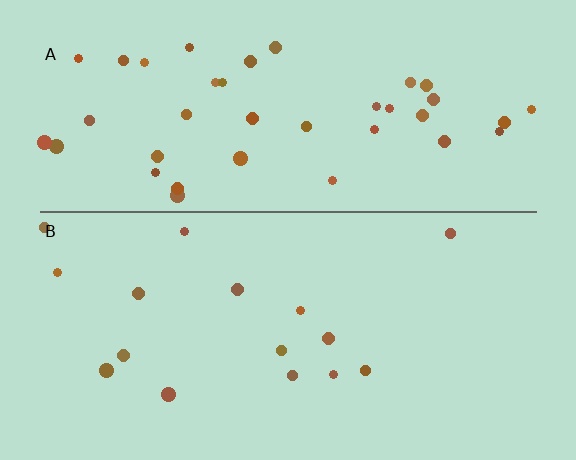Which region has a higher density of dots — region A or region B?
A (the top).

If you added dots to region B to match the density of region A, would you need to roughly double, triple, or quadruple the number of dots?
Approximately triple.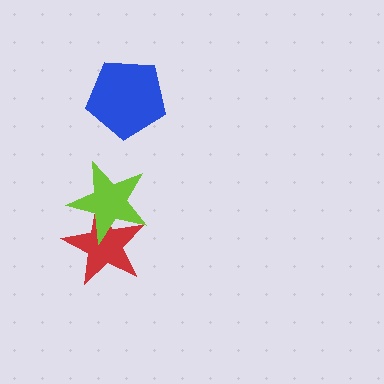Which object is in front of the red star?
The lime star is in front of the red star.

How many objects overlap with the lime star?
1 object overlaps with the lime star.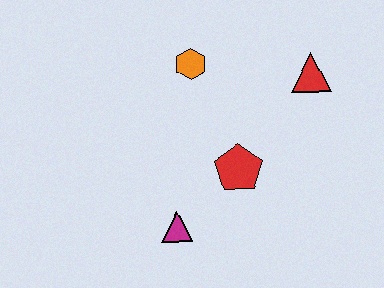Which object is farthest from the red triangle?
The magenta triangle is farthest from the red triangle.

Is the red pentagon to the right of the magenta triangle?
Yes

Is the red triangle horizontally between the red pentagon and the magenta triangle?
No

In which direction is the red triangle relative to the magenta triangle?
The red triangle is above the magenta triangle.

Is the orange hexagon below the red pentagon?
No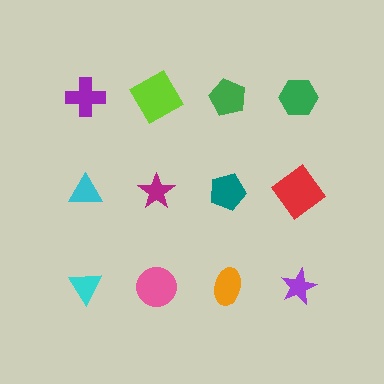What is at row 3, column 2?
A pink circle.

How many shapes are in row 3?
4 shapes.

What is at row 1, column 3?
A green pentagon.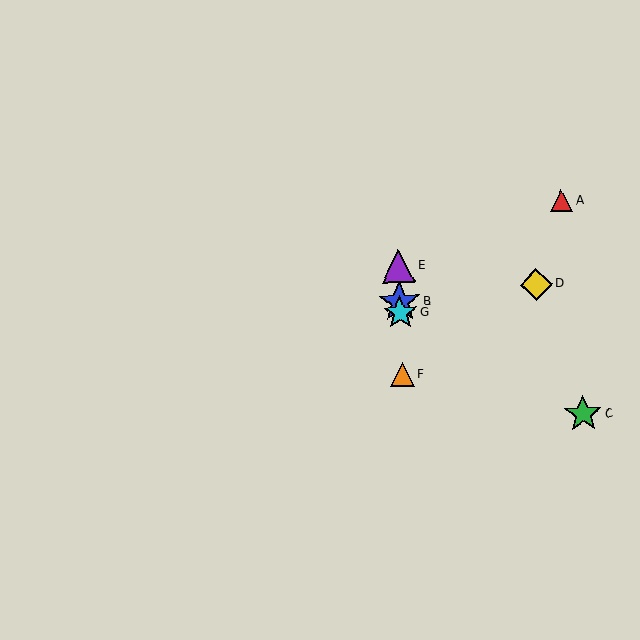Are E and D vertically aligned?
No, E is at x≈398 and D is at x≈536.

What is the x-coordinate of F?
Object F is at x≈402.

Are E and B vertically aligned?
Yes, both are at x≈398.